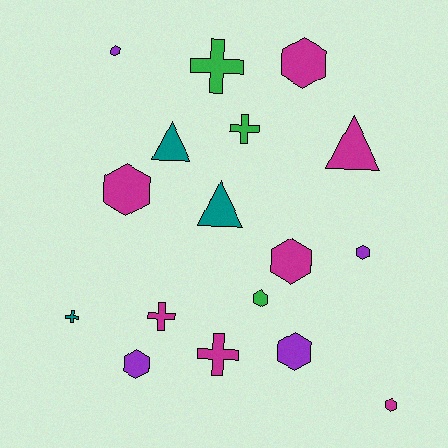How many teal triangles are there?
There are 2 teal triangles.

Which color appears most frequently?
Magenta, with 7 objects.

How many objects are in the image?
There are 17 objects.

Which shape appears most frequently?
Hexagon, with 9 objects.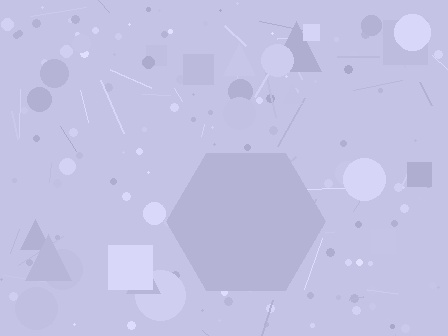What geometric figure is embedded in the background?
A hexagon is embedded in the background.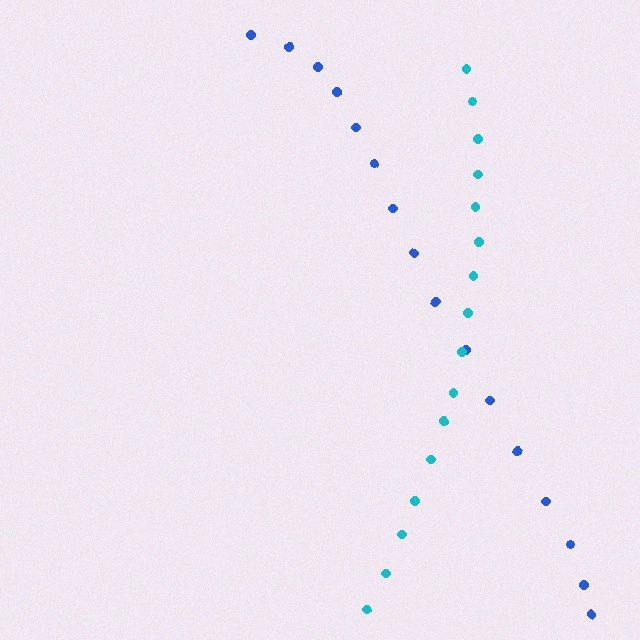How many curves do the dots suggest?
There are 2 distinct paths.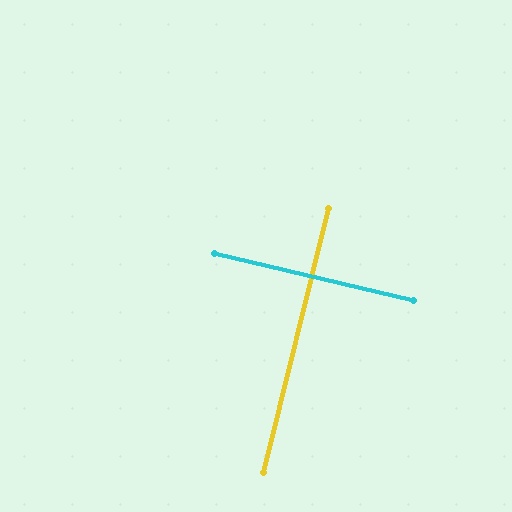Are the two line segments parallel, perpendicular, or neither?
Perpendicular — they meet at approximately 90°.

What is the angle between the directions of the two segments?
Approximately 90 degrees.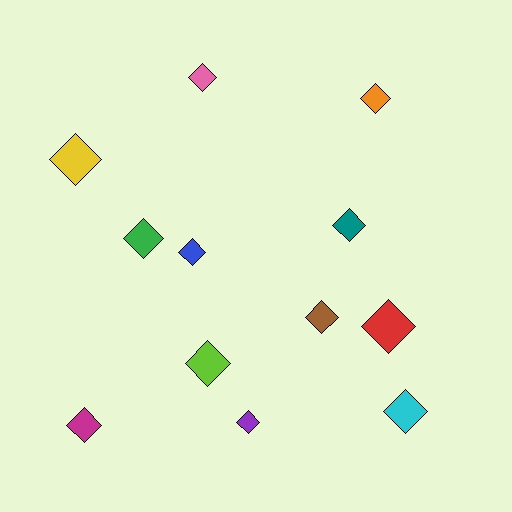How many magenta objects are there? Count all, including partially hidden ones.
There is 1 magenta object.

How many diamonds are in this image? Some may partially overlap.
There are 12 diamonds.